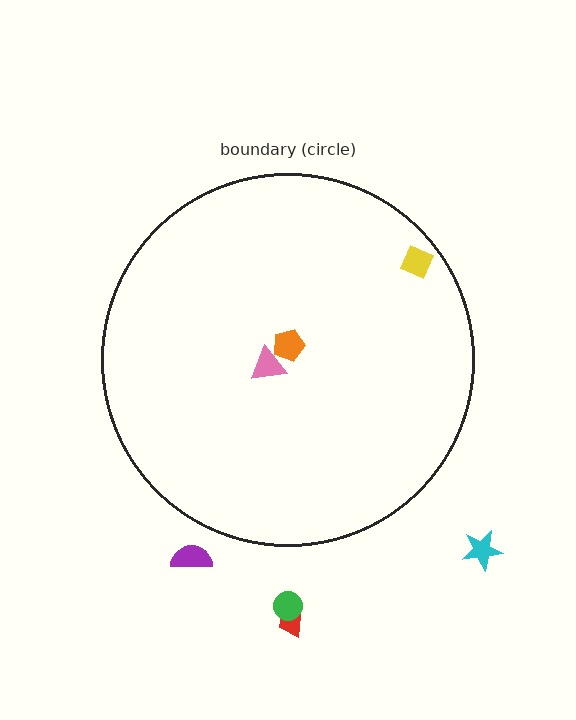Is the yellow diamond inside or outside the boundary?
Inside.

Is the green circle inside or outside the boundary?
Outside.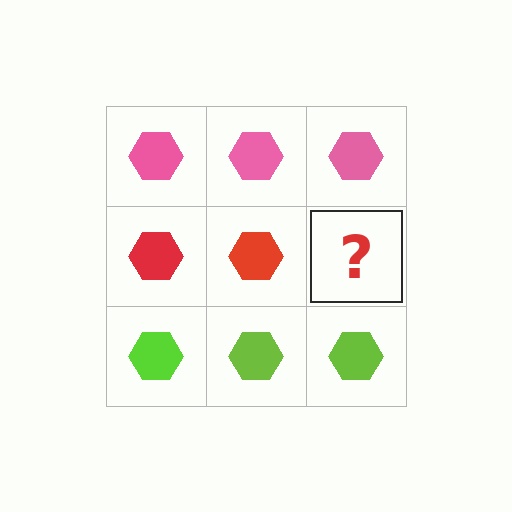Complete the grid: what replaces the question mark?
The question mark should be replaced with a red hexagon.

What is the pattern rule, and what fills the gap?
The rule is that each row has a consistent color. The gap should be filled with a red hexagon.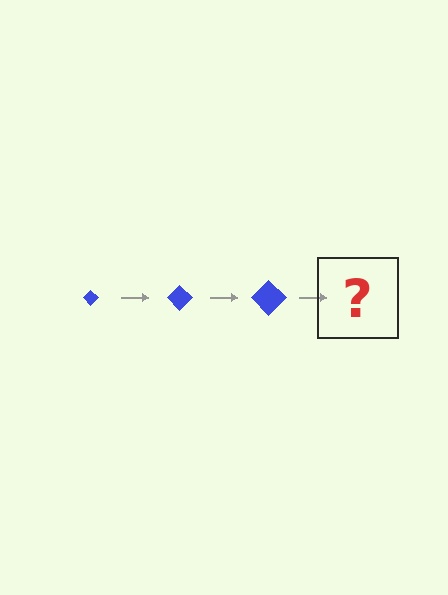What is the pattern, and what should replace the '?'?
The pattern is that the diamond gets progressively larger each step. The '?' should be a blue diamond, larger than the previous one.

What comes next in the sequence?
The next element should be a blue diamond, larger than the previous one.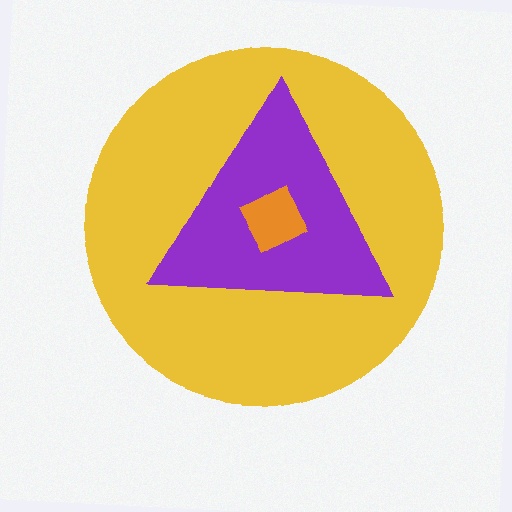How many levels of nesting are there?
3.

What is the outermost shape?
The yellow circle.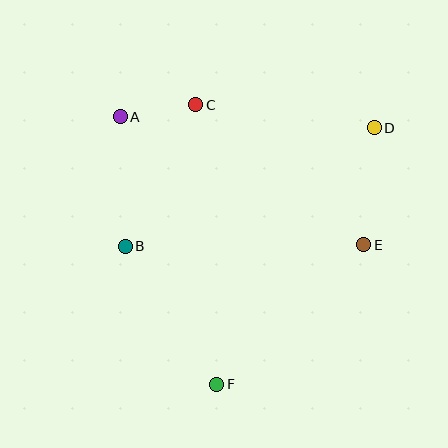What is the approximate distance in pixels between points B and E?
The distance between B and E is approximately 239 pixels.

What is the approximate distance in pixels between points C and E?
The distance between C and E is approximately 219 pixels.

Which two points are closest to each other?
Points A and C are closest to each other.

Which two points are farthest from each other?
Points D and F are farthest from each other.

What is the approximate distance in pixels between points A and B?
The distance between A and B is approximately 129 pixels.